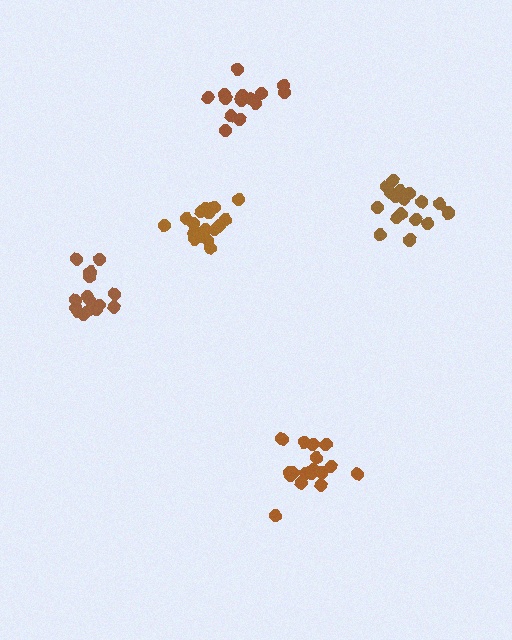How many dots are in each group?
Group 1: 15 dots, Group 2: 17 dots, Group 3: 16 dots, Group 4: 20 dots, Group 5: 18 dots (86 total).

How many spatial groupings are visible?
There are 5 spatial groupings.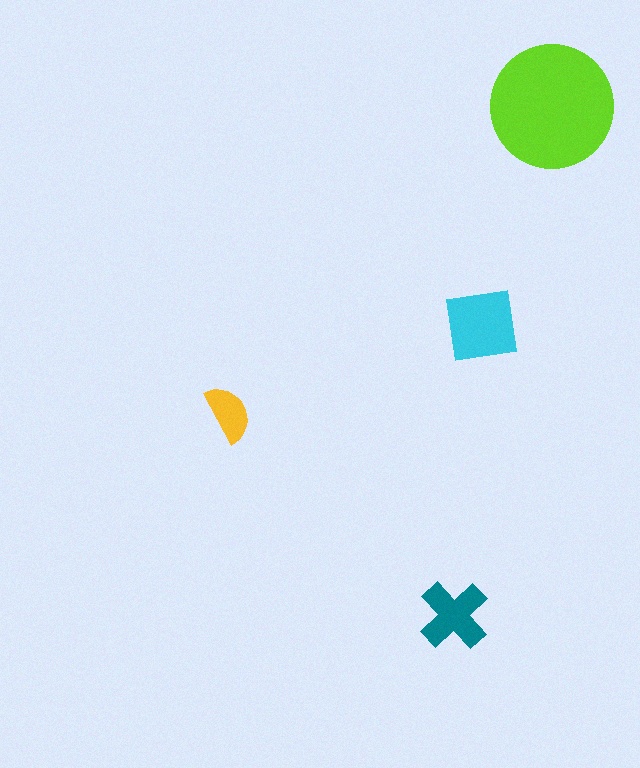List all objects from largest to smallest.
The lime circle, the cyan square, the teal cross, the yellow semicircle.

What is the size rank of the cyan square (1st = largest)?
2nd.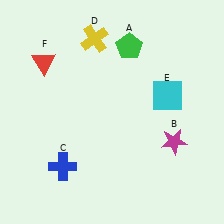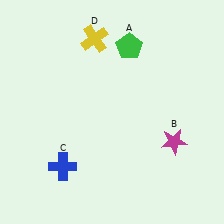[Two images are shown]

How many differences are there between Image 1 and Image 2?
There are 2 differences between the two images.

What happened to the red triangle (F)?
The red triangle (F) was removed in Image 2. It was in the top-left area of Image 1.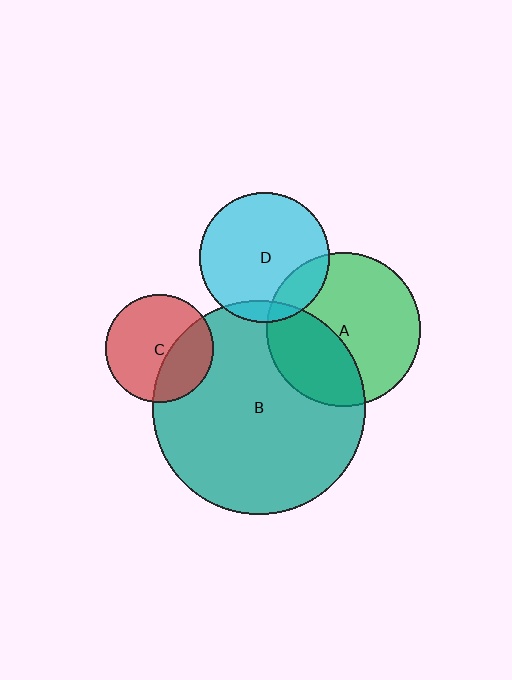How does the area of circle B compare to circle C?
Approximately 3.9 times.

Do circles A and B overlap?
Yes.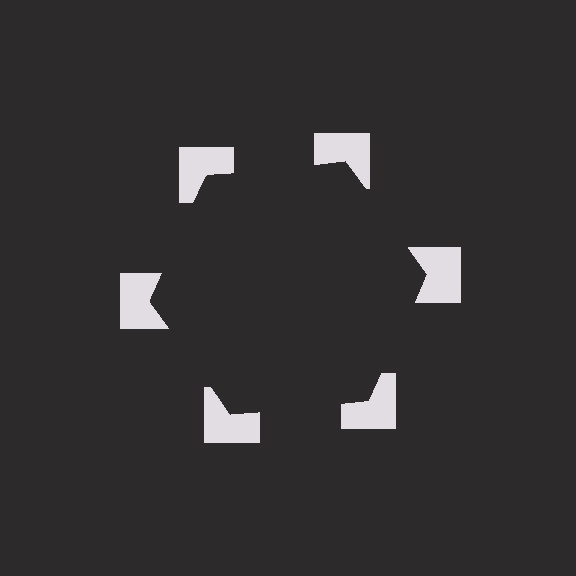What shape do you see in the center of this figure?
An illusory hexagon — its edges are inferred from the aligned wedge cuts in the notched squares, not physically drawn.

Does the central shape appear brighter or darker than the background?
It typically appears slightly darker than the background, even though no actual brightness change is drawn.